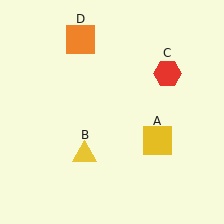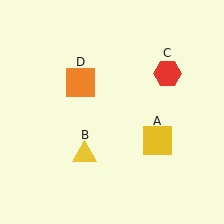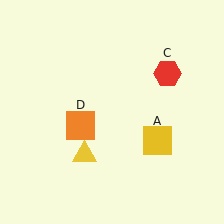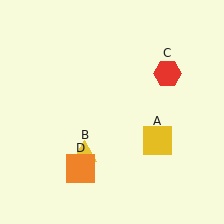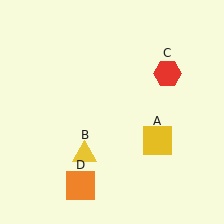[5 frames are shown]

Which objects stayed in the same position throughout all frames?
Yellow square (object A) and yellow triangle (object B) and red hexagon (object C) remained stationary.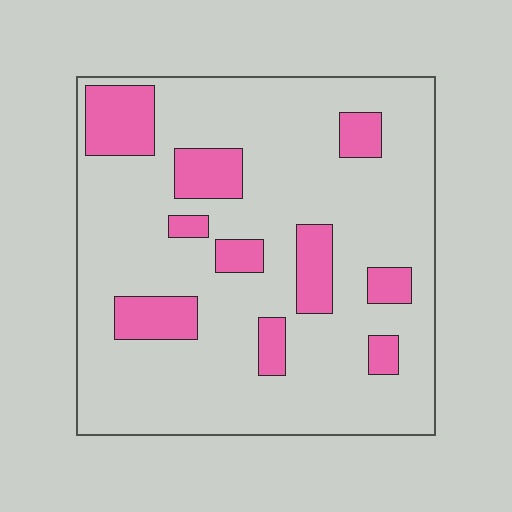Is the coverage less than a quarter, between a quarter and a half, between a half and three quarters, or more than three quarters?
Less than a quarter.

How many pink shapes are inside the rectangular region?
10.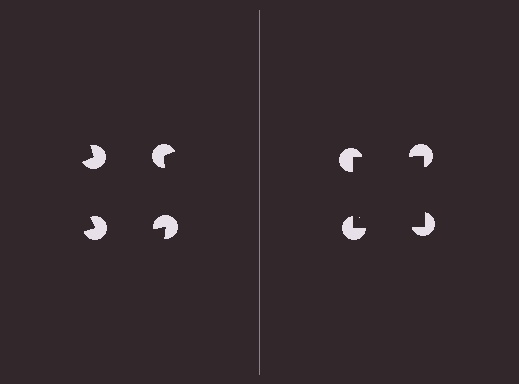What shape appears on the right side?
An illusory square.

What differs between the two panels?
The pac-man discs are positioned identically on both sides; only the wedge orientations differ. On the right they align to a square; on the left they are misaligned.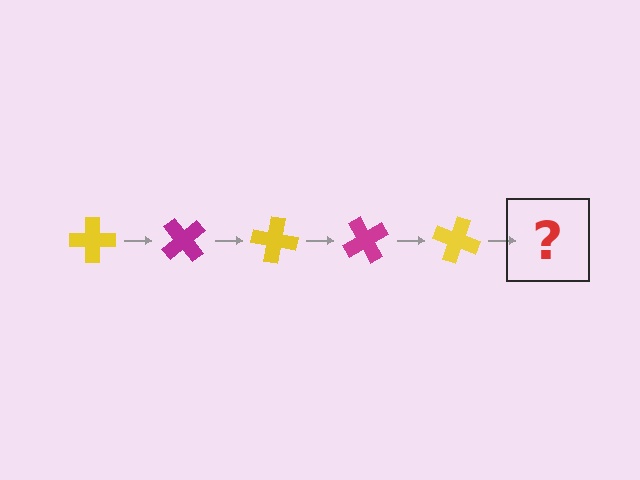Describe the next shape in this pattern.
It should be a magenta cross, rotated 250 degrees from the start.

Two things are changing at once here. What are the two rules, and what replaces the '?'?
The two rules are that it rotates 50 degrees each step and the color cycles through yellow and magenta. The '?' should be a magenta cross, rotated 250 degrees from the start.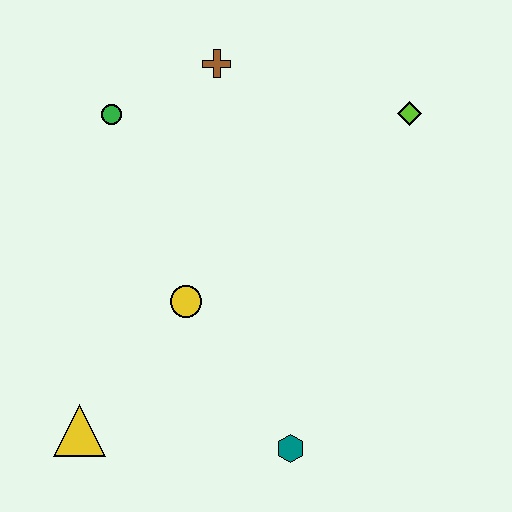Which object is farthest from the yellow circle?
The lime diamond is farthest from the yellow circle.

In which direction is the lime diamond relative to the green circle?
The lime diamond is to the right of the green circle.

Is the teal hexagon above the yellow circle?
No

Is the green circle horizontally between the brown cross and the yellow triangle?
Yes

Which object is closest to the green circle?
The brown cross is closest to the green circle.